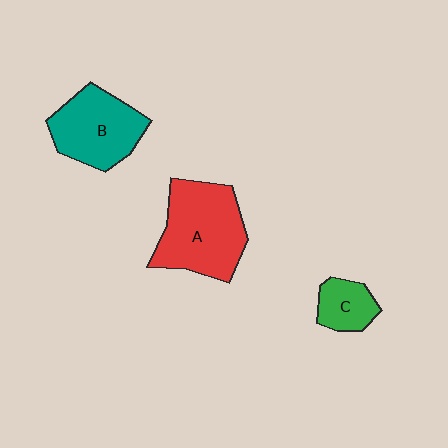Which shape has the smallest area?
Shape C (green).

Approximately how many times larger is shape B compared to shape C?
Approximately 2.1 times.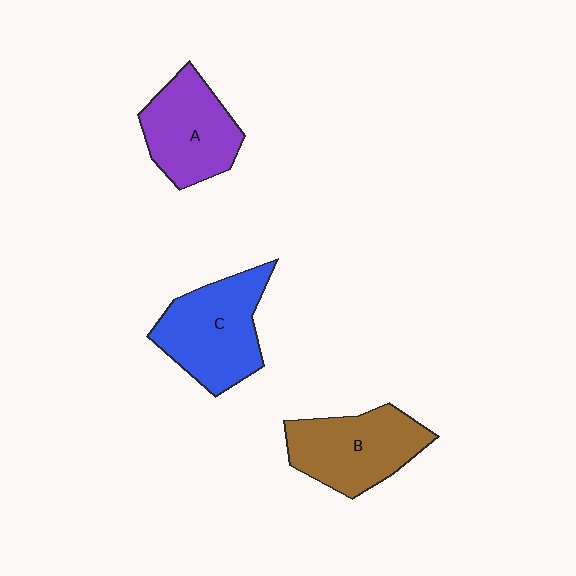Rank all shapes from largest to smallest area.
From largest to smallest: C (blue), B (brown), A (purple).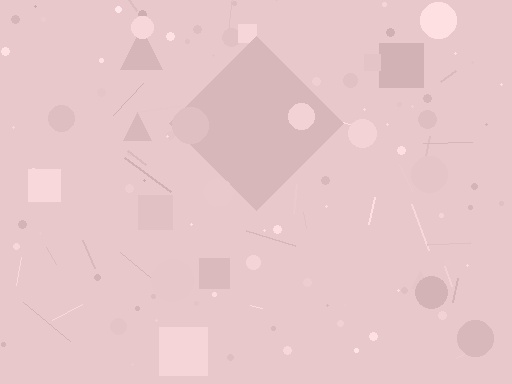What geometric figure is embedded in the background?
A diamond is embedded in the background.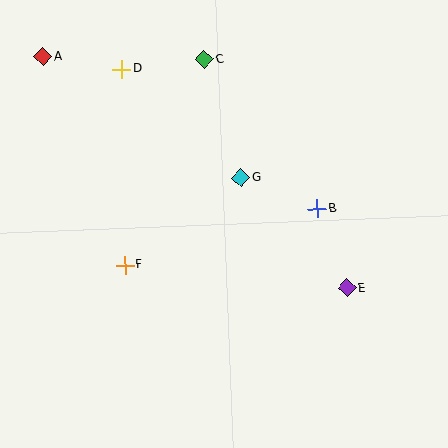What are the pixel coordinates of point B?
Point B is at (317, 209).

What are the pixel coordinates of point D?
Point D is at (122, 69).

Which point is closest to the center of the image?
Point G at (241, 178) is closest to the center.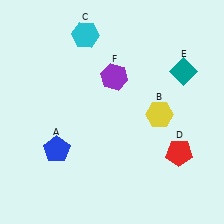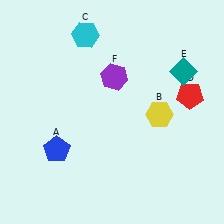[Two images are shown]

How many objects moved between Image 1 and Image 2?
1 object moved between the two images.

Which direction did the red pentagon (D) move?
The red pentagon (D) moved up.